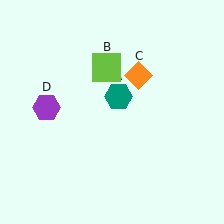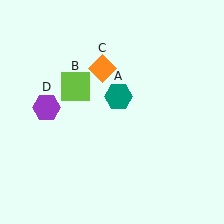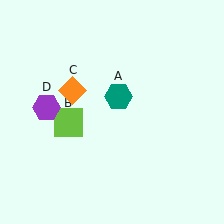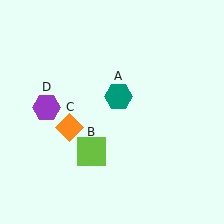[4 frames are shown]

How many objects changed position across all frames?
2 objects changed position: lime square (object B), orange diamond (object C).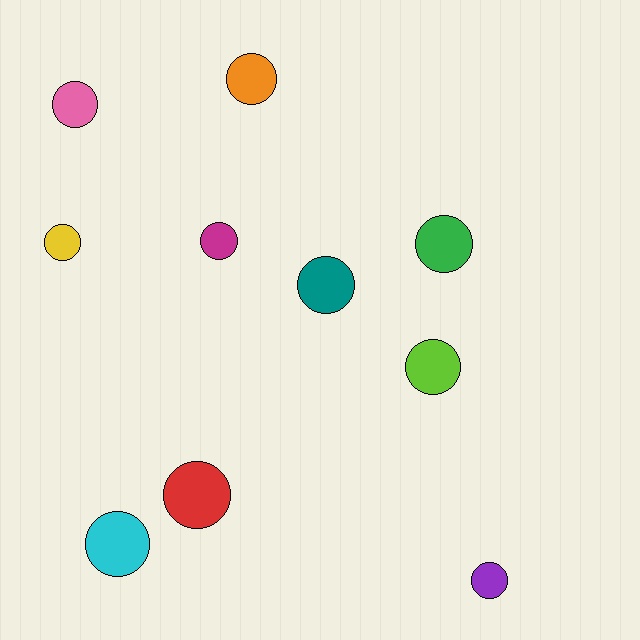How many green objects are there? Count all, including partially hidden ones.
There is 1 green object.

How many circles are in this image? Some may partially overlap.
There are 10 circles.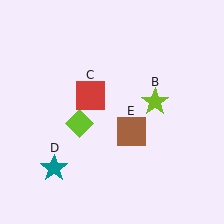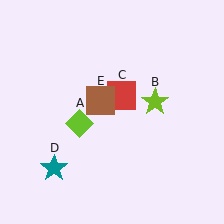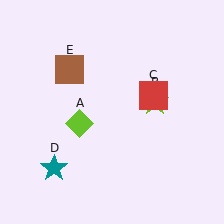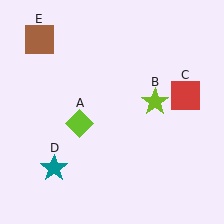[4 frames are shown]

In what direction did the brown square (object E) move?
The brown square (object E) moved up and to the left.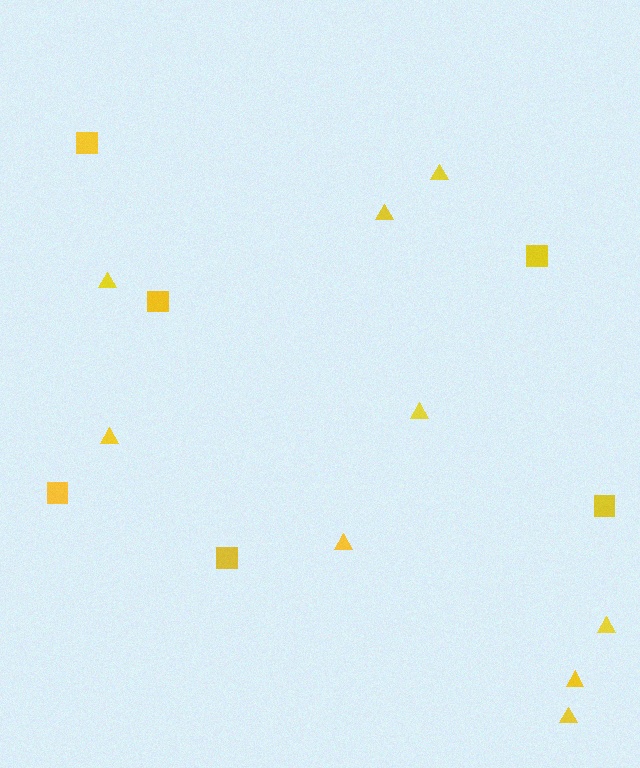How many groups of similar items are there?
There are 2 groups: one group of triangles (9) and one group of squares (6).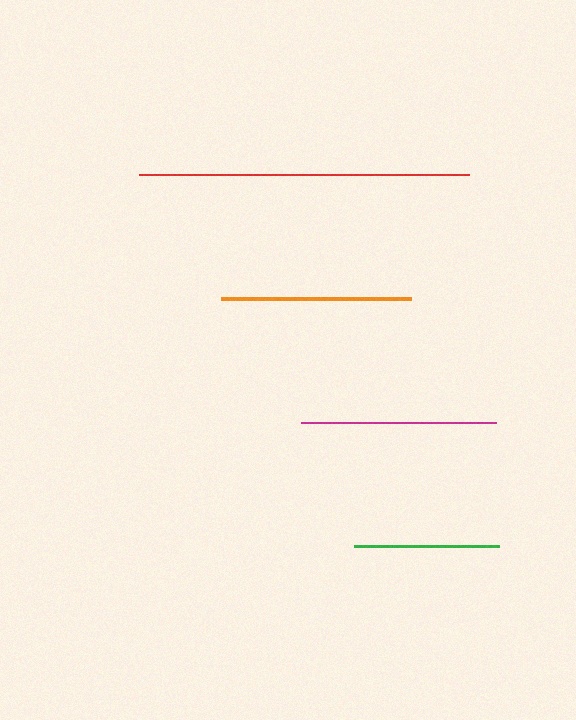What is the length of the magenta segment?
The magenta segment is approximately 195 pixels long.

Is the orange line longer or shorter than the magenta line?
The magenta line is longer than the orange line.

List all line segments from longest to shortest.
From longest to shortest: red, magenta, orange, green.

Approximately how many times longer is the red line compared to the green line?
The red line is approximately 2.3 times the length of the green line.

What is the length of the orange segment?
The orange segment is approximately 190 pixels long.